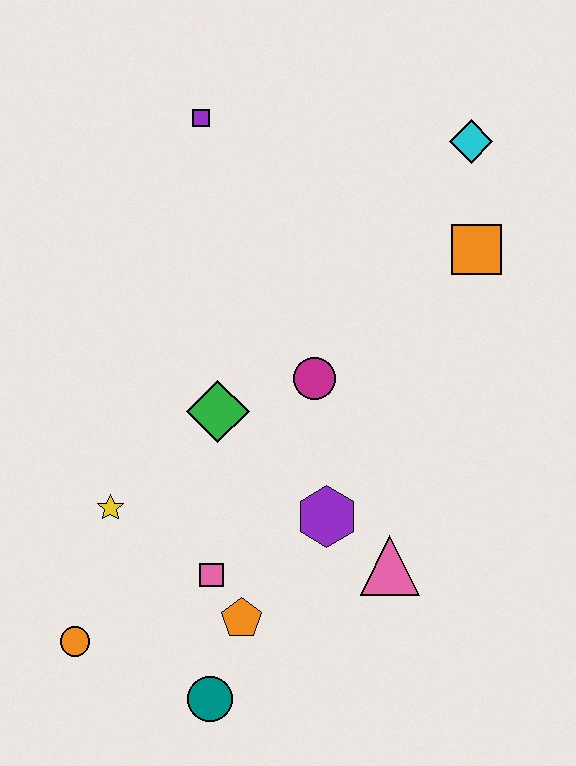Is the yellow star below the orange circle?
No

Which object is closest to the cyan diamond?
The orange square is closest to the cyan diamond.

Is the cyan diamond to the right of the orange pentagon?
Yes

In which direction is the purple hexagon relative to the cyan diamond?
The purple hexagon is below the cyan diamond.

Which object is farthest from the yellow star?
The cyan diamond is farthest from the yellow star.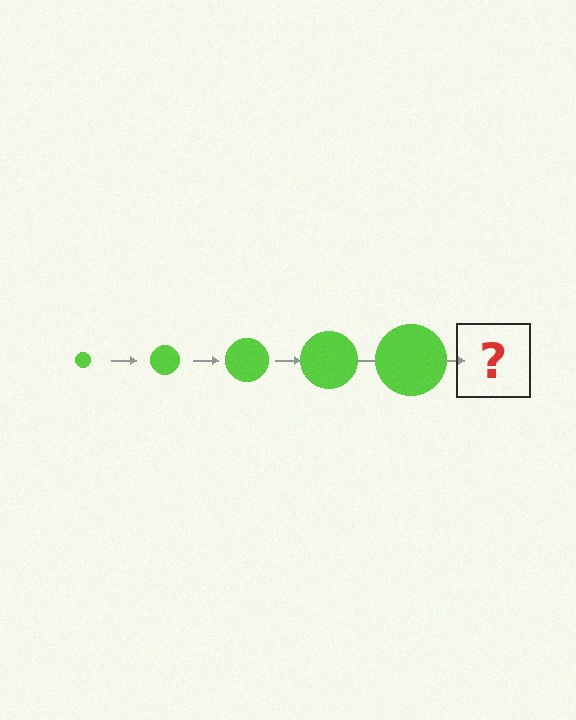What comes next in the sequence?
The next element should be a lime circle, larger than the previous one.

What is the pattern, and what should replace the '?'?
The pattern is that the circle gets progressively larger each step. The '?' should be a lime circle, larger than the previous one.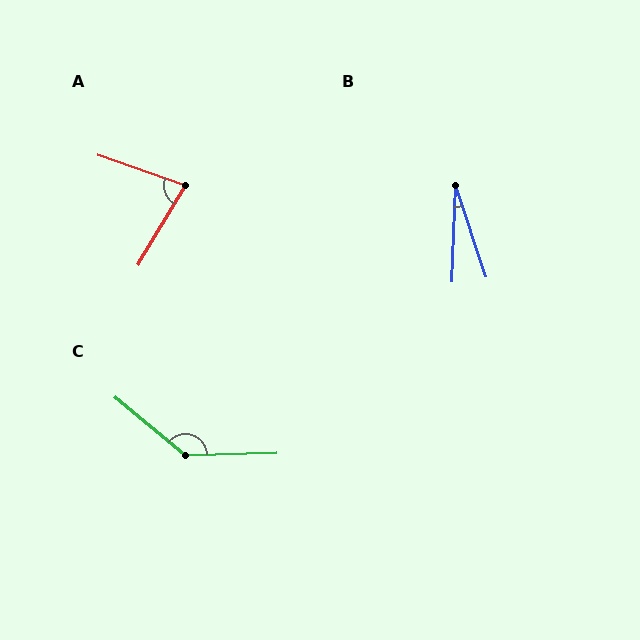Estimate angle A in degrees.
Approximately 79 degrees.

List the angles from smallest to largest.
B (20°), A (79°), C (138°).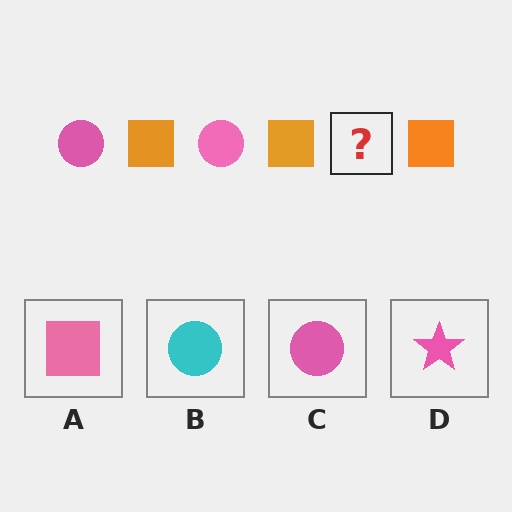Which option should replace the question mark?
Option C.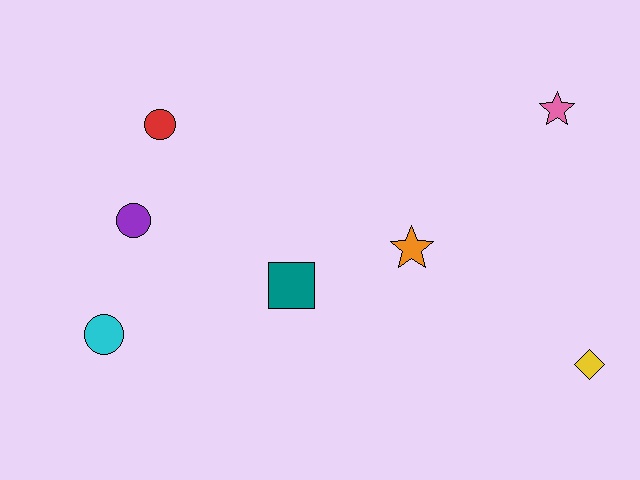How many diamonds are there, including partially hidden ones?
There is 1 diamond.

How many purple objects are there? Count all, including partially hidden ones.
There is 1 purple object.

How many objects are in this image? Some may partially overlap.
There are 7 objects.